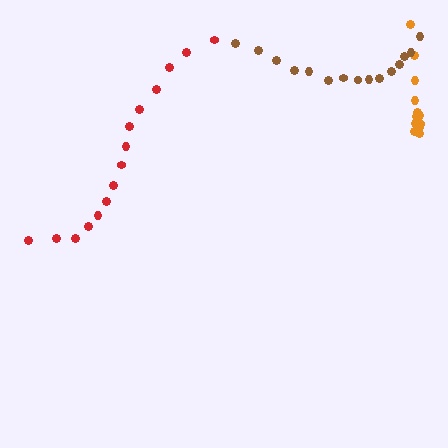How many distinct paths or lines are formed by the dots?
There are 3 distinct paths.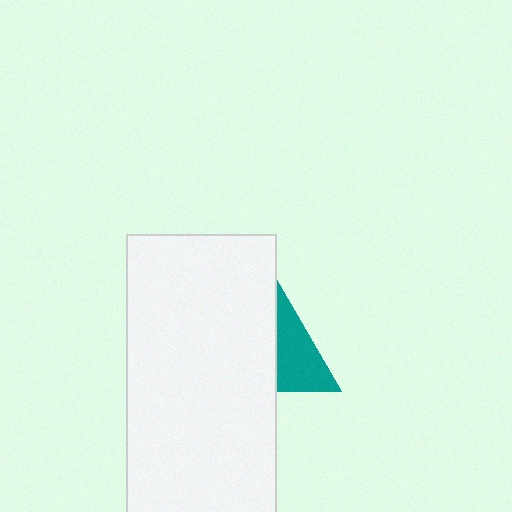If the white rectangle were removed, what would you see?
You would see the complete teal triangle.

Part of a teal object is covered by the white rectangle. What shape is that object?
It is a triangle.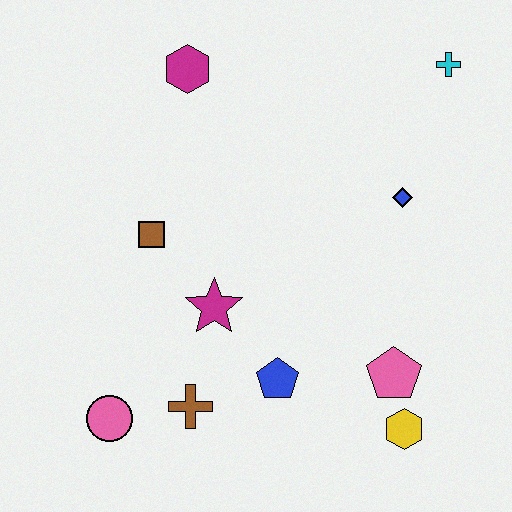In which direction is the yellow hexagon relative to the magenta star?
The yellow hexagon is to the right of the magenta star.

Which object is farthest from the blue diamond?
The pink circle is farthest from the blue diamond.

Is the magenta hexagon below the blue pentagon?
No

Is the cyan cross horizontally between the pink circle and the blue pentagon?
No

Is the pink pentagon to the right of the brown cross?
Yes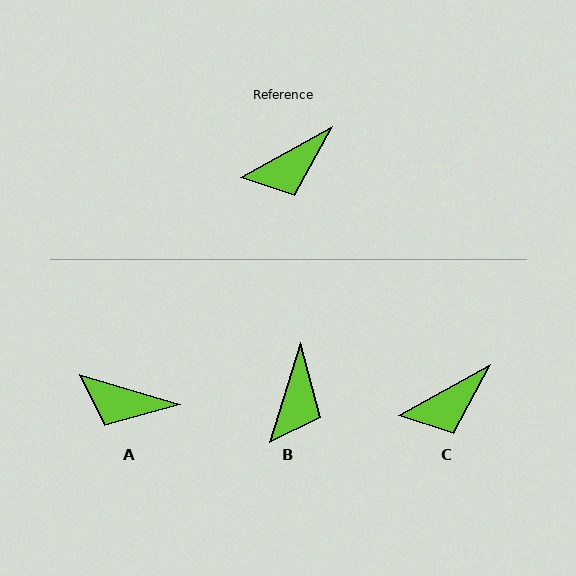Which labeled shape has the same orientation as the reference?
C.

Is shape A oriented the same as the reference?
No, it is off by about 46 degrees.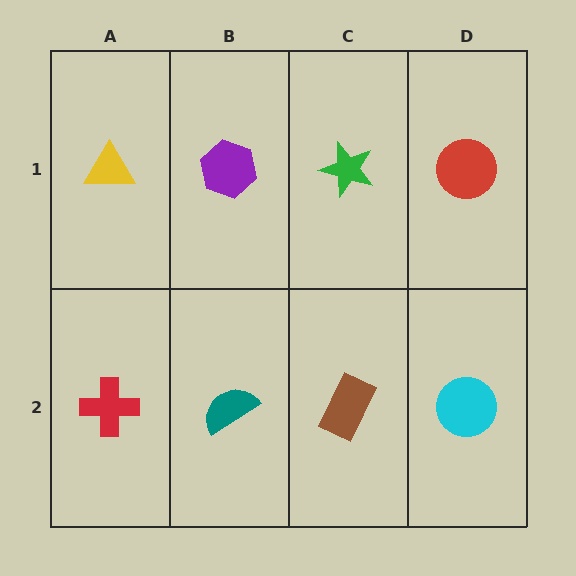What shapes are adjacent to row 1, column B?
A teal semicircle (row 2, column B), a yellow triangle (row 1, column A), a green star (row 1, column C).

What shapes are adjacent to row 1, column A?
A red cross (row 2, column A), a purple hexagon (row 1, column B).